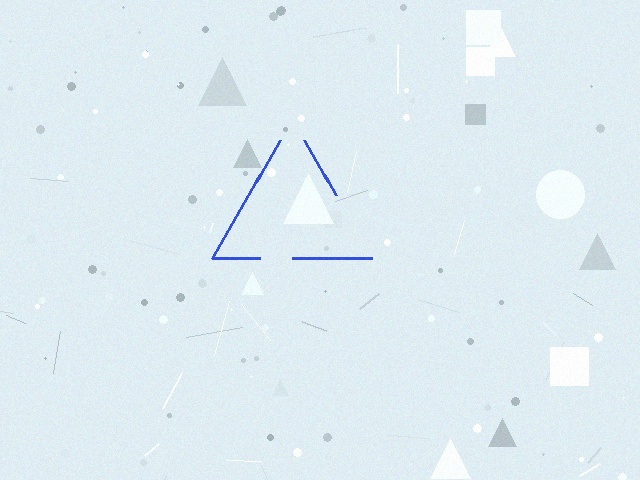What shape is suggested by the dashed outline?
The dashed outline suggests a triangle.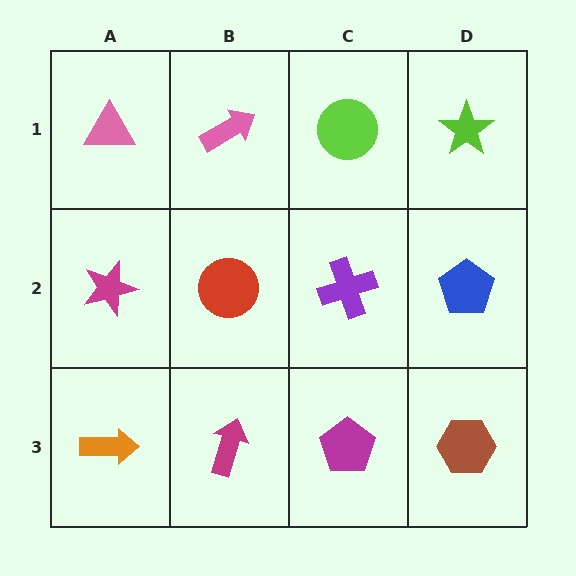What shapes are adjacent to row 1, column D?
A blue pentagon (row 2, column D), a lime circle (row 1, column C).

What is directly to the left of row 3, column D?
A magenta pentagon.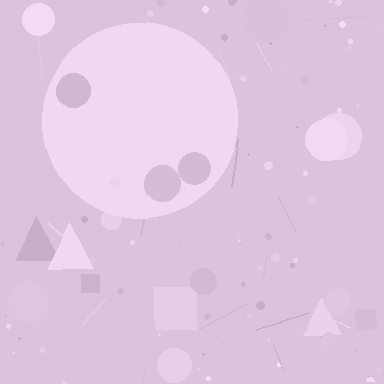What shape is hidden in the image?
A circle is hidden in the image.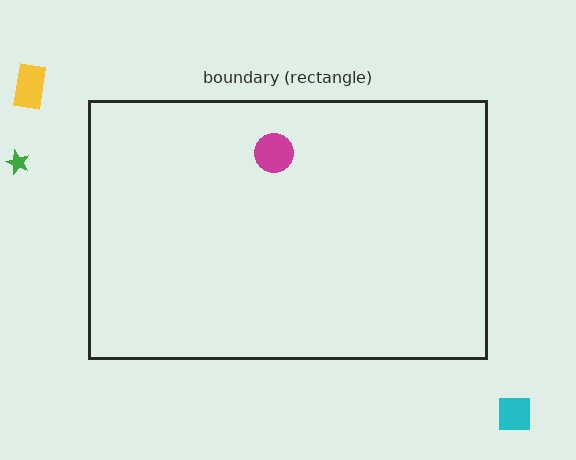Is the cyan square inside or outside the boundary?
Outside.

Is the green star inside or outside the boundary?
Outside.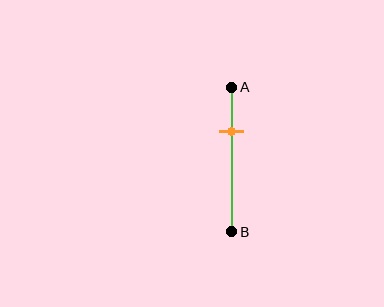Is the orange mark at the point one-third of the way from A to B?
Yes, the mark is approximately at the one-third point.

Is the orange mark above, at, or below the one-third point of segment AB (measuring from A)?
The orange mark is approximately at the one-third point of segment AB.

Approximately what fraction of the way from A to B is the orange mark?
The orange mark is approximately 30% of the way from A to B.